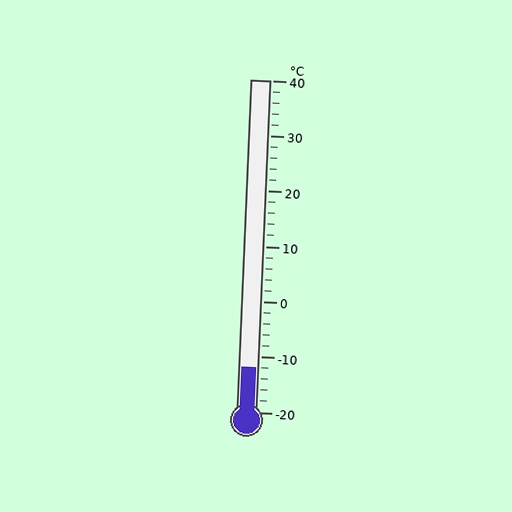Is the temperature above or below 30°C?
The temperature is below 30°C.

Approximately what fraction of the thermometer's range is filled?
The thermometer is filled to approximately 15% of its range.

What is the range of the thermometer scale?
The thermometer scale ranges from -20°C to 40°C.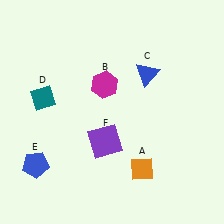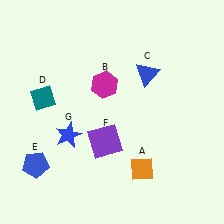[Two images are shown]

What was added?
A blue star (G) was added in Image 2.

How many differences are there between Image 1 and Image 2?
There is 1 difference between the two images.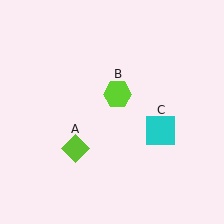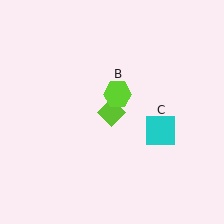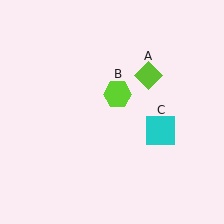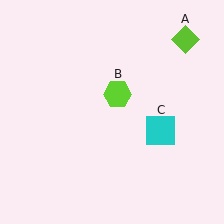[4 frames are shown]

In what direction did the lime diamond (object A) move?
The lime diamond (object A) moved up and to the right.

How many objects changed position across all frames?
1 object changed position: lime diamond (object A).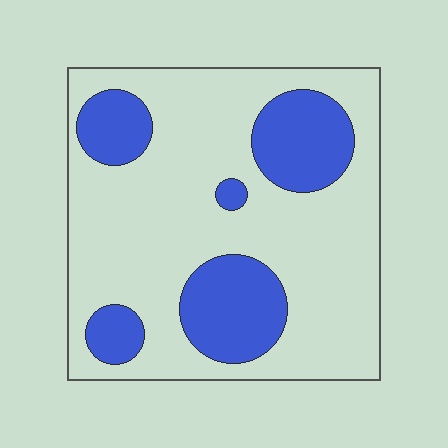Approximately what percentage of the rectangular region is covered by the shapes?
Approximately 25%.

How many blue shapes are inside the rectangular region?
5.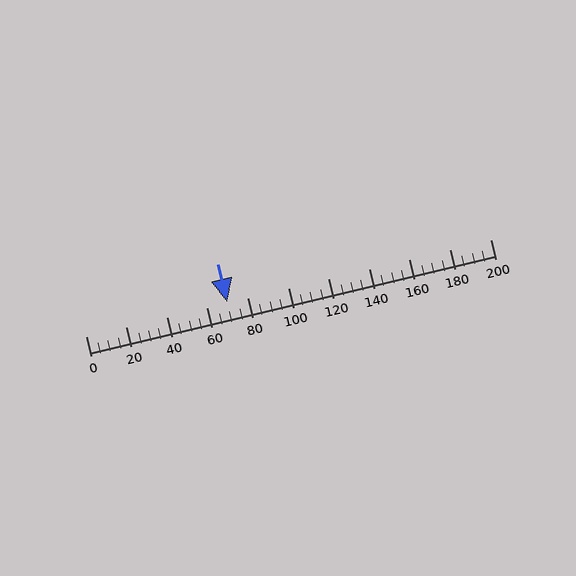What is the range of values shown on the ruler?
The ruler shows values from 0 to 200.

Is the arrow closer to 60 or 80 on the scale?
The arrow is closer to 80.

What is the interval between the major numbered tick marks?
The major tick marks are spaced 20 units apart.